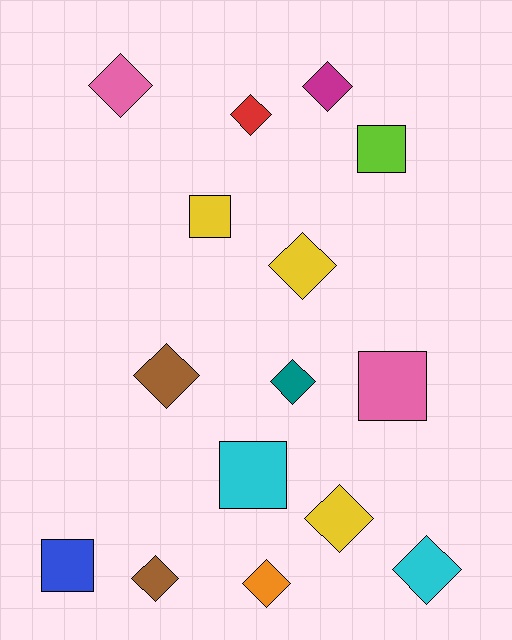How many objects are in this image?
There are 15 objects.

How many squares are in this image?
There are 5 squares.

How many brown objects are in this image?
There are 2 brown objects.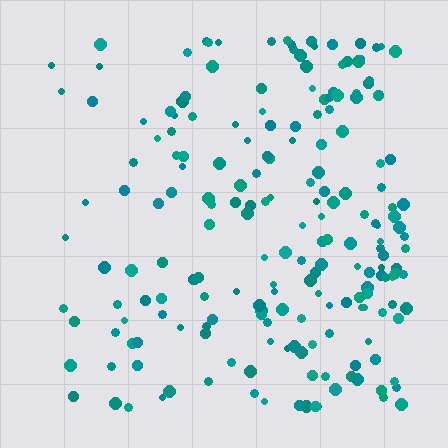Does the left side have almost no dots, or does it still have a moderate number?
Still a moderate number, just noticeably fewer than the right.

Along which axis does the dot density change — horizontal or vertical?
Horizontal.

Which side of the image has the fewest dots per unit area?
The left.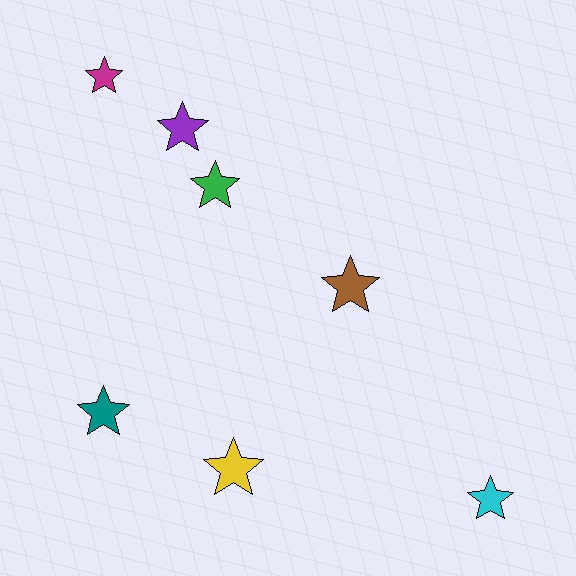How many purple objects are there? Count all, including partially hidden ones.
There is 1 purple object.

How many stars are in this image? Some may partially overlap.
There are 7 stars.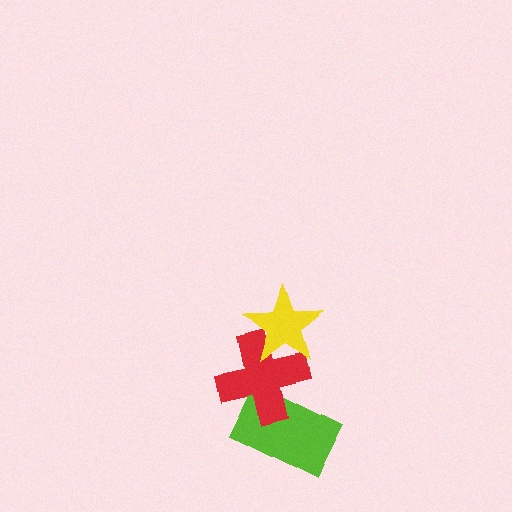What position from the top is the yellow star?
The yellow star is 1st from the top.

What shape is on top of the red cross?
The yellow star is on top of the red cross.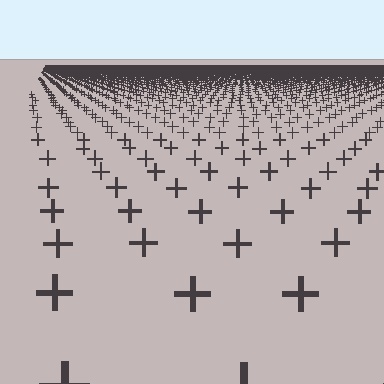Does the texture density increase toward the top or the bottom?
Density increases toward the top.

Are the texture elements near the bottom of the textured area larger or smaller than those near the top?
Larger. Near the bottom, elements are closer to the viewer and appear at a bigger on-screen size.